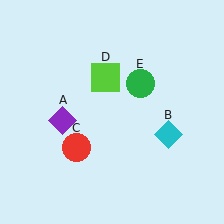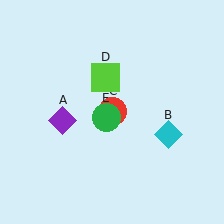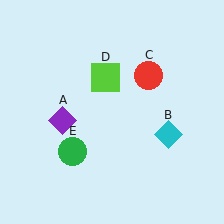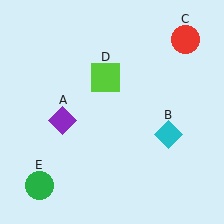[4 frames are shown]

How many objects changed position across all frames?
2 objects changed position: red circle (object C), green circle (object E).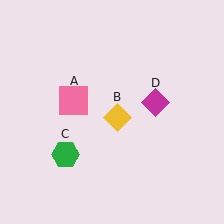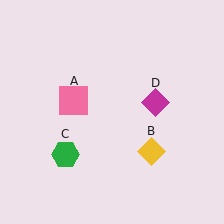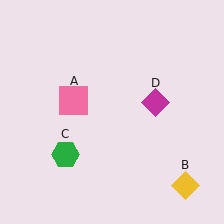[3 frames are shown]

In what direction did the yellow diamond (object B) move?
The yellow diamond (object B) moved down and to the right.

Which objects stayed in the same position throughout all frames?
Pink square (object A) and green hexagon (object C) and magenta diamond (object D) remained stationary.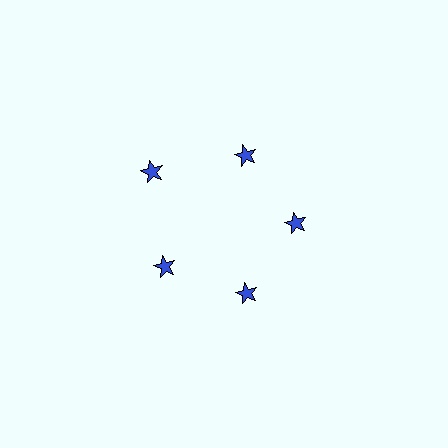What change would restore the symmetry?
The symmetry would be restored by moving it inward, back onto the ring so that all 5 stars sit at equal angles and equal distance from the center.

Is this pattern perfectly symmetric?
No. The 5 blue stars are arranged in a ring, but one element near the 10 o'clock position is pushed outward from the center, breaking the 5-fold rotational symmetry.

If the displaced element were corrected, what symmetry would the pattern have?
It would have 5-fold rotational symmetry — the pattern would map onto itself every 72 degrees.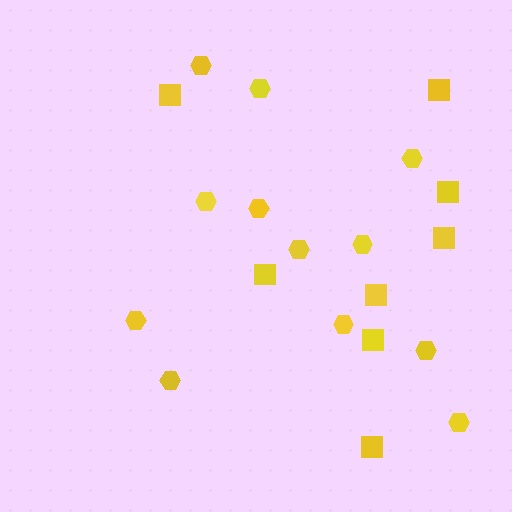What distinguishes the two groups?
There are 2 groups: one group of hexagons (12) and one group of squares (8).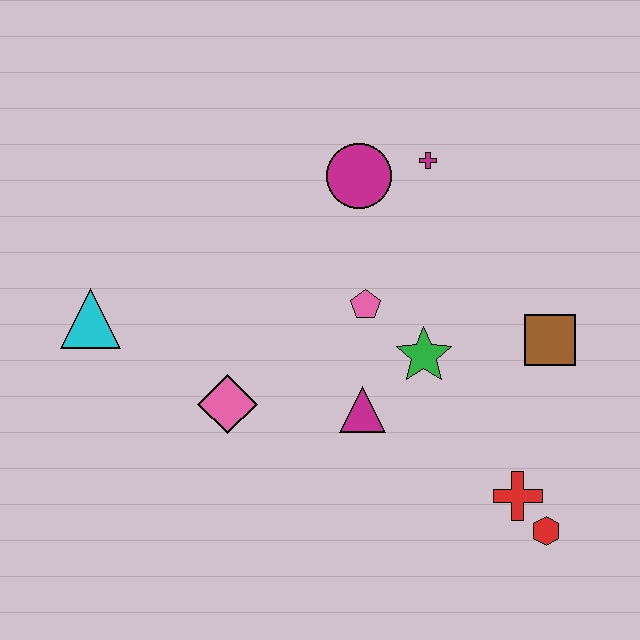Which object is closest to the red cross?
The red hexagon is closest to the red cross.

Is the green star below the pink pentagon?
Yes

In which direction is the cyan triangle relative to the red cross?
The cyan triangle is to the left of the red cross.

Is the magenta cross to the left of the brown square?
Yes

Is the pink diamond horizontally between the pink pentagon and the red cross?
No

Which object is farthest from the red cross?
The cyan triangle is farthest from the red cross.